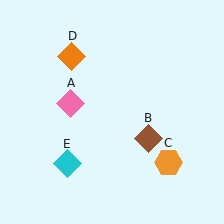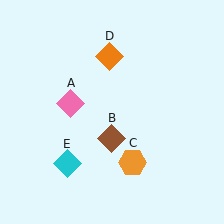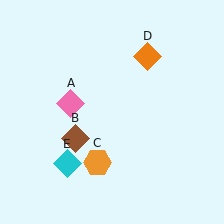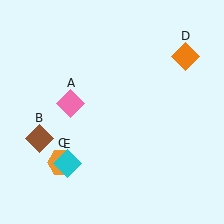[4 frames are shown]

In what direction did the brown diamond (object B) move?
The brown diamond (object B) moved left.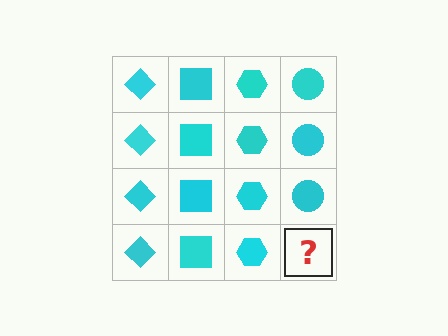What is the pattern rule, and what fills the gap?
The rule is that each column has a consistent shape. The gap should be filled with a cyan circle.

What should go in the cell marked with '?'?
The missing cell should contain a cyan circle.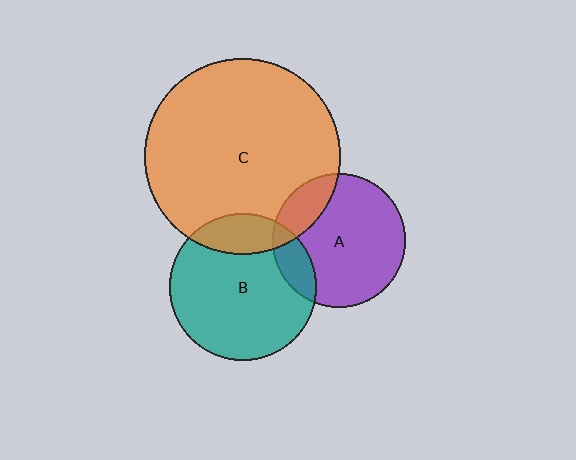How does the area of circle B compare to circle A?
Approximately 1.2 times.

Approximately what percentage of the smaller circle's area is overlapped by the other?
Approximately 20%.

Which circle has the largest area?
Circle C (orange).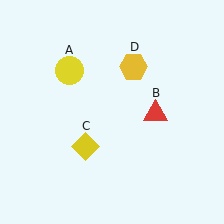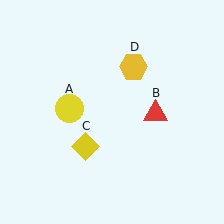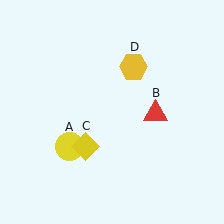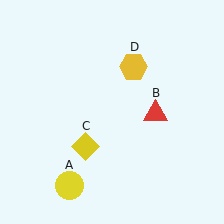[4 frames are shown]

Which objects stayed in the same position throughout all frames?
Red triangle (object B) and yellow diamond (object C) and yellow hexagon (object D) remained stationary.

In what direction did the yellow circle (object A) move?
The yellow circle (object A) moved down.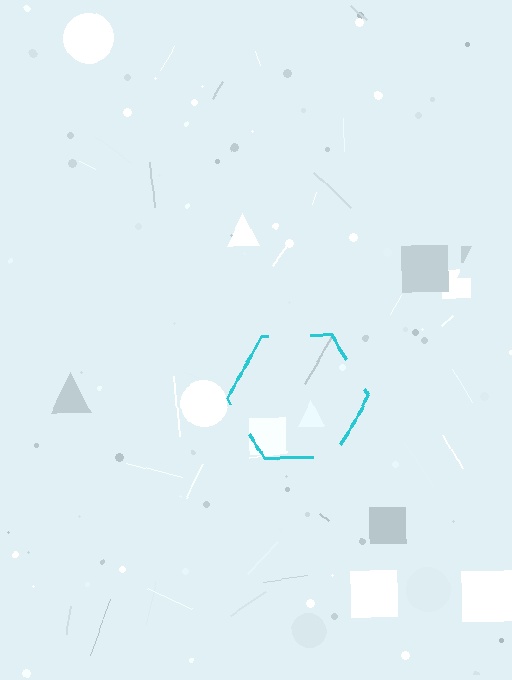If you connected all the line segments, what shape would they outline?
They would outline a hexagon.